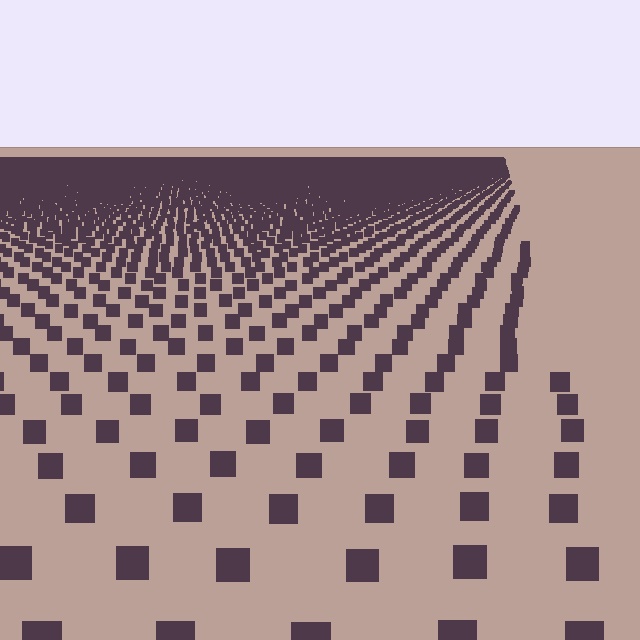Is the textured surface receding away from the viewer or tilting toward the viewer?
The surface is receding away from the viewer. Texture elements get smaller and denser toward the top.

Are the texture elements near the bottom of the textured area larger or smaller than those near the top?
Larger. Near the bottom, elements are closer to the viewer and appear at a bigger on-screen size.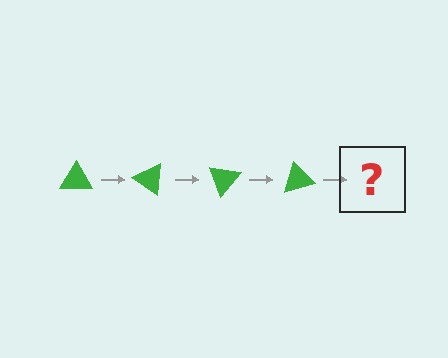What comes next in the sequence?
The next element should be a green triangle rotated 140 degrees.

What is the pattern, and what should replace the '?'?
The pattern is that the triangle rotates 35 degrees each step. The '?' should be a green triangle rotated 140 degrees.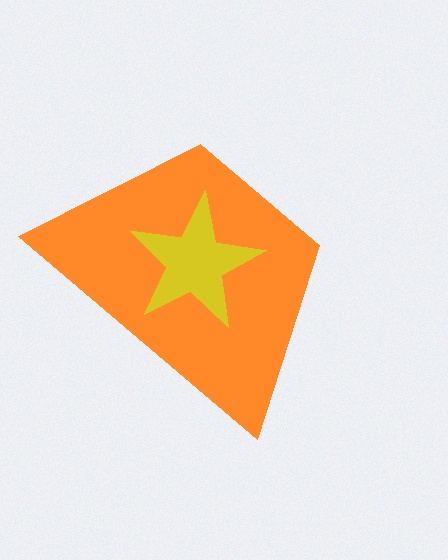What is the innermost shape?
The yellow star.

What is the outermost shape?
The orange trapezoid.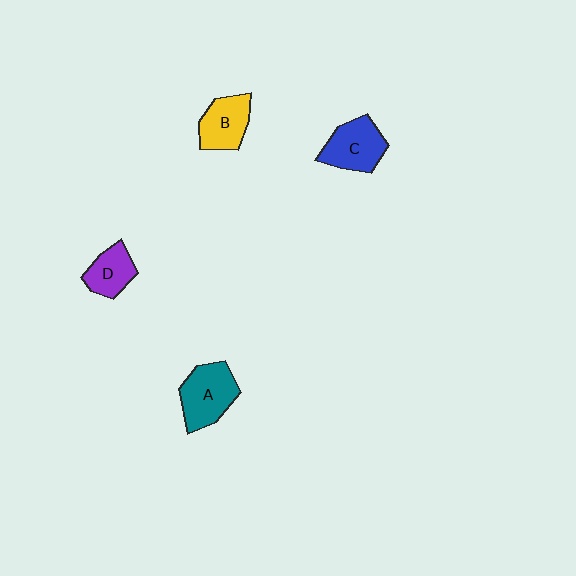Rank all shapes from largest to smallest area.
From largest to smallest: A (teal), C (blue), B (yellow), D (purple).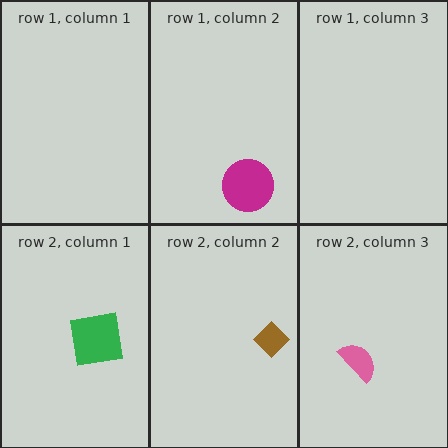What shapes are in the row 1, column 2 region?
The magenta circle.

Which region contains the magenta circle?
The row 1, column 2 region.